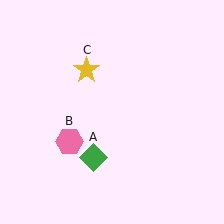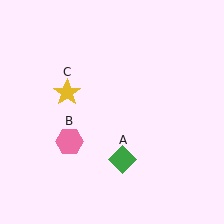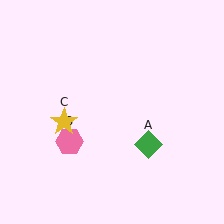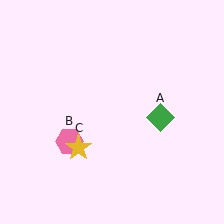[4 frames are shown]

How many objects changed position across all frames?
2 objects changed position: green diamond (object A), yellow star (object C).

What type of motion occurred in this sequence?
The green diamond (object A), yellow star (object C) rotated counterclockwise around the center of the scene.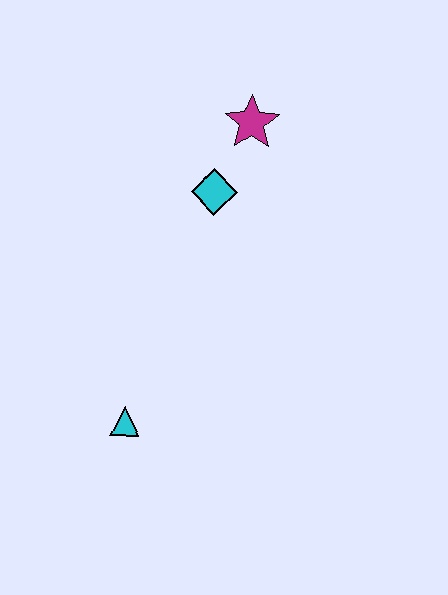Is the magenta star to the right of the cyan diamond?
Yes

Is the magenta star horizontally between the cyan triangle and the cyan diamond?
No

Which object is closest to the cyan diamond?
The magenta star is closest to the cyan diamond.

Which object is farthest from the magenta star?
The cyan triangle is farthest from the magenta star.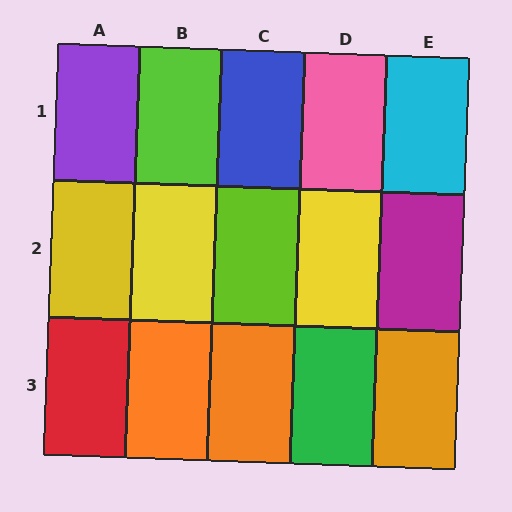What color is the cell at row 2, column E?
Magenta.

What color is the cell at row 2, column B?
Yellow.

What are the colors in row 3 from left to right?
Red, orange, orange, green, orange.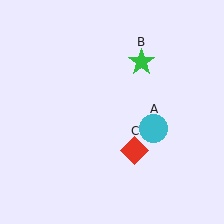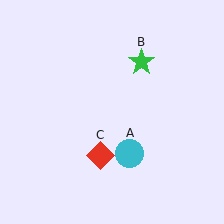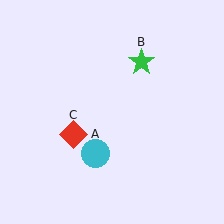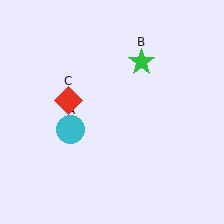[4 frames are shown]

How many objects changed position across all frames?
2 objects changed position: cyan circle (object A), red diamond (object C).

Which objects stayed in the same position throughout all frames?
Green star (object B) remained stationary.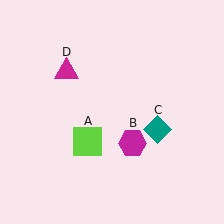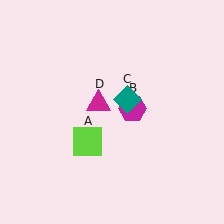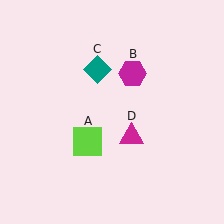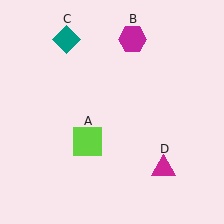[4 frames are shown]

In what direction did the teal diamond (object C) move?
The teal diamond (object C) moved up and to the left.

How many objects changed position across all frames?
3 objects changed position: magenta hexagon (object B), teal diamond (object C), magenta triangle (object D).